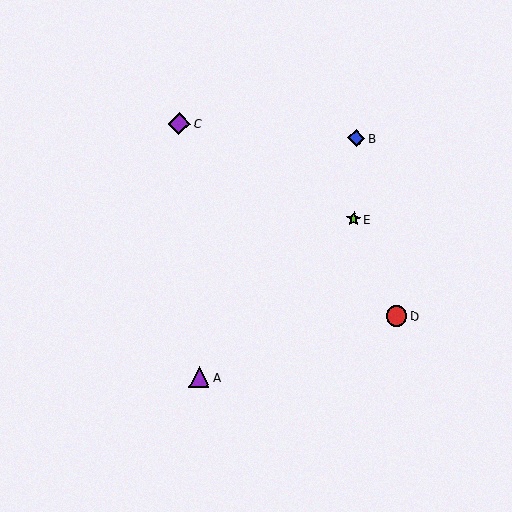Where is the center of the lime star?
The center of the lime star is at (354, 219).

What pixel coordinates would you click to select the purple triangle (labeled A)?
Click at (200, 377) to select the purple triangle A.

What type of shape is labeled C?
Shape C is a purple diamond.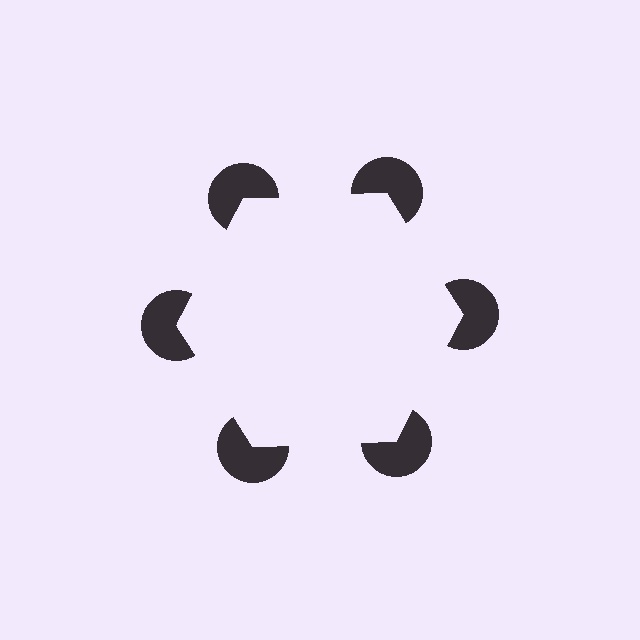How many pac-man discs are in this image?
There are 6 — one at each vertex of the illusory hexagon.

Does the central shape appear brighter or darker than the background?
It typically appears slightly brighter than the background, even though no actual brightness change is drawn.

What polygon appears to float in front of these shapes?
An illusory hexagon — its edges are inferred from the aligned wedge cuts in the pac-man discs, not physically drawn.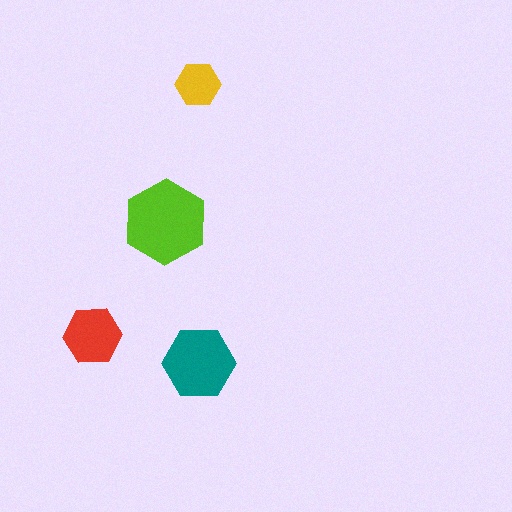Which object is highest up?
The yellow hexagon is topmost.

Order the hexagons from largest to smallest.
the lime one, the teal one, the red one, the yellow one.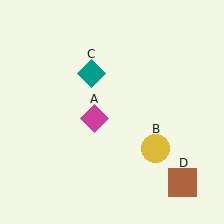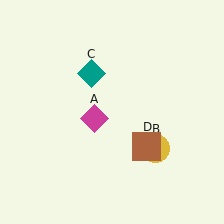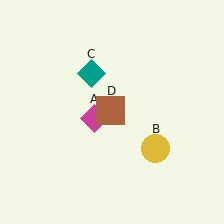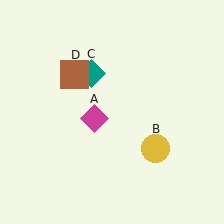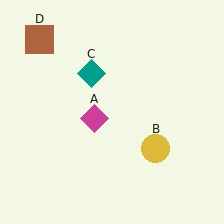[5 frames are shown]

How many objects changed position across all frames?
1 object changed position: brown square (object D).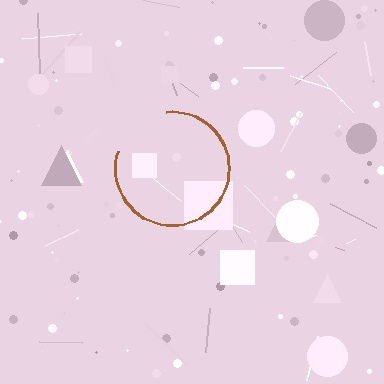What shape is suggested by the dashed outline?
The dashed outline suggests a circle.